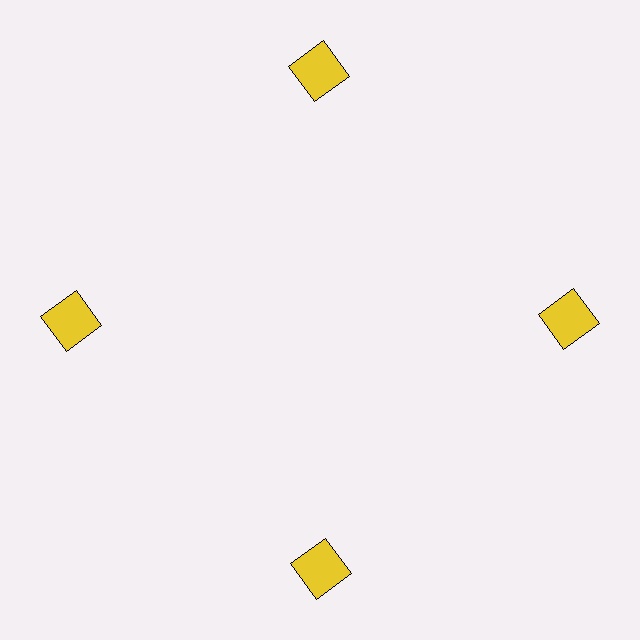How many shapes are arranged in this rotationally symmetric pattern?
There are 4 shapes, arranged in 4 groups of 1.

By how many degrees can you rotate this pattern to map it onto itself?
The pattern maps onto itself every 90 degrees of rotation.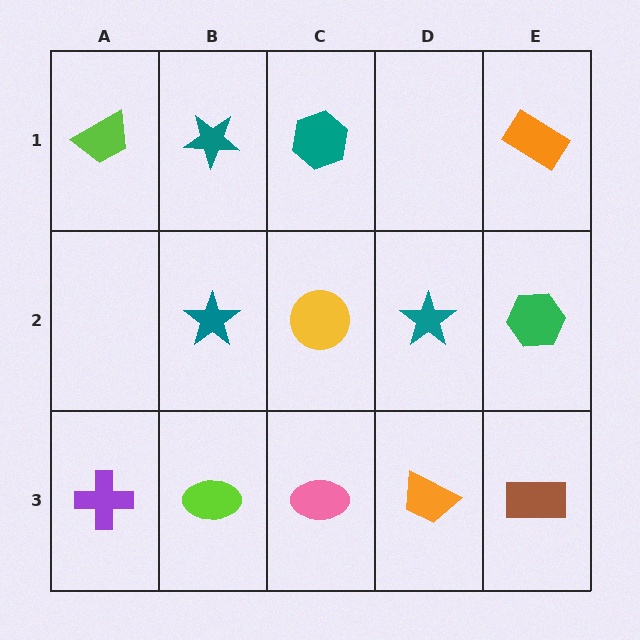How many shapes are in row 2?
4 shapes.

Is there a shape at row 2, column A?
No, that cell is empty.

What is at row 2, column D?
A teal star.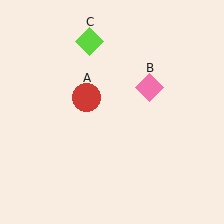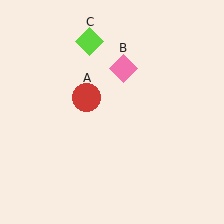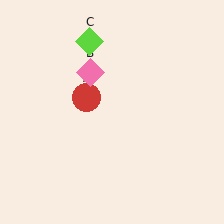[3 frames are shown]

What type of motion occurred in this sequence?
The pink diamond (object B) rotated counterclockwise around the center of the scene.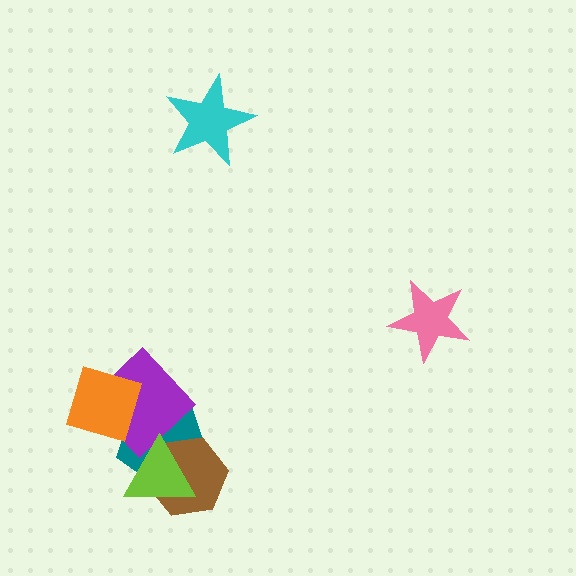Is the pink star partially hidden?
No, no other shape covers it.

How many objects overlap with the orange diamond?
2 objects overlap with the orange diamond.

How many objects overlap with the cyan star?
0 objects overlap with the cyan star.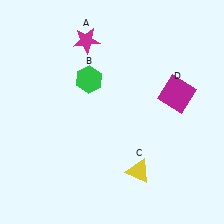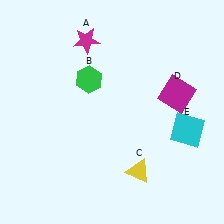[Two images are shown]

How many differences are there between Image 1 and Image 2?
There is 1 difference between the two images.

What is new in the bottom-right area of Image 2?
A cyan square (E) was added in the bottom-right area of Image 2.